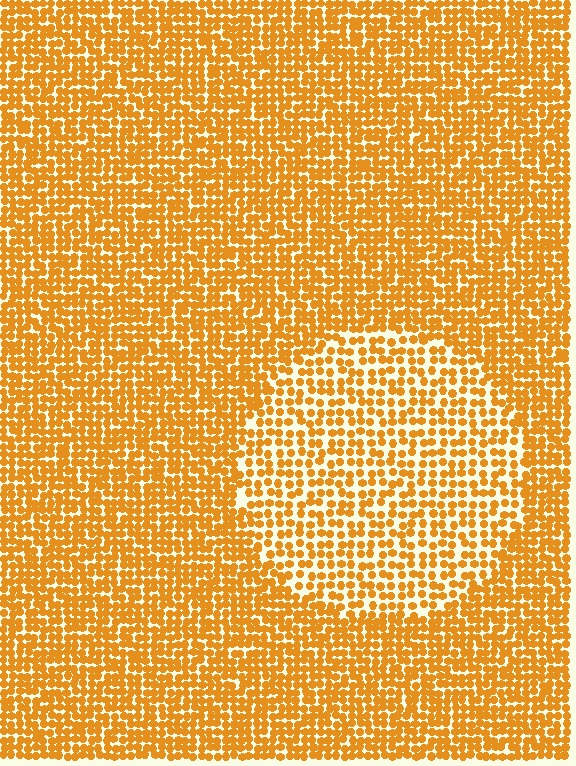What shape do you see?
I see a circle.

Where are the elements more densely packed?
The elements are more densely packed outside the circle boundary.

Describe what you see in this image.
The image contains small orange elements arranged at two different densities. A circle-shaped region is visible where the elements are less densely packed than the surrounding area.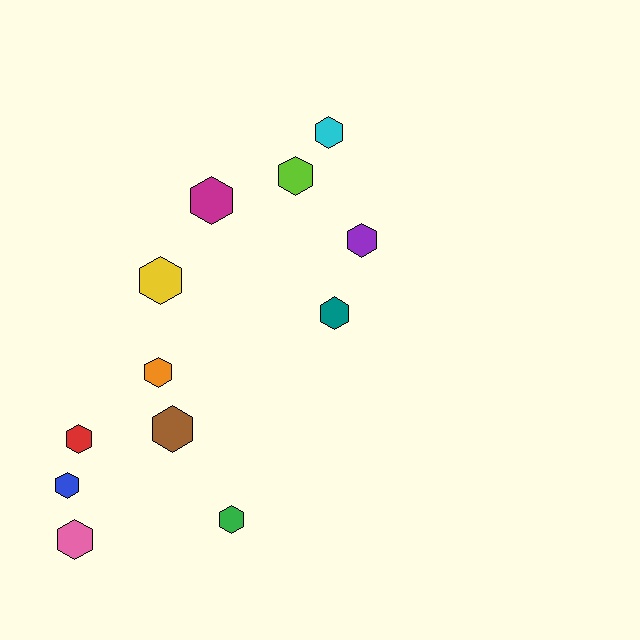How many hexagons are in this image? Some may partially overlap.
There are 12 hexagons.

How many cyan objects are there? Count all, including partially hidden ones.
There is 1 cyan object.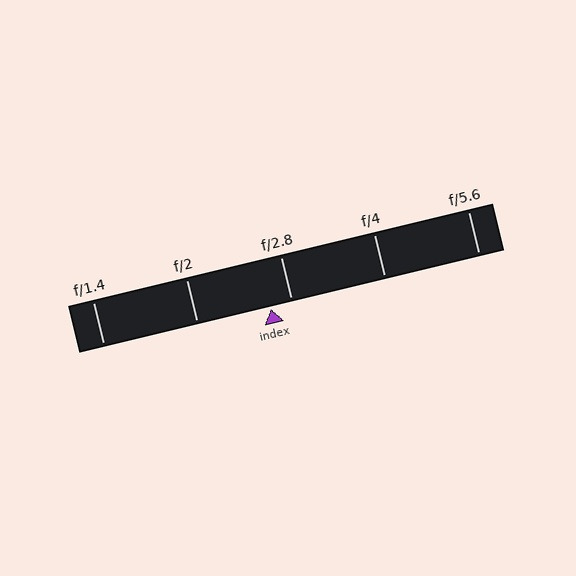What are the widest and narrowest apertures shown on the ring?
The widest aperture shown is f/1.4 and the narrowest is f/5.6.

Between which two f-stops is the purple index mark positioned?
The index mark is between f/2 and f/2.8.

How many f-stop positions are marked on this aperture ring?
There are 5 f-stop positions marked.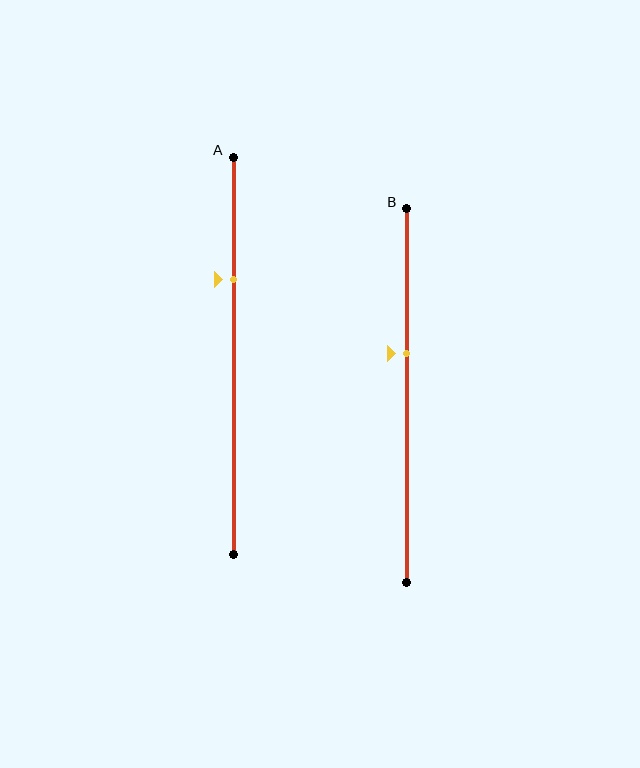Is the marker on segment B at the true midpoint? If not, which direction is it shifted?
No, the marker on segment B is shifted upward by about 11% of the segment length.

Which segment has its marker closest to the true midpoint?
Segment B has its marker closest to the true midpoint.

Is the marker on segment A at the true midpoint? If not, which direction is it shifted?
No, the marker on segment A is shifted upward by about 19% of the segment length.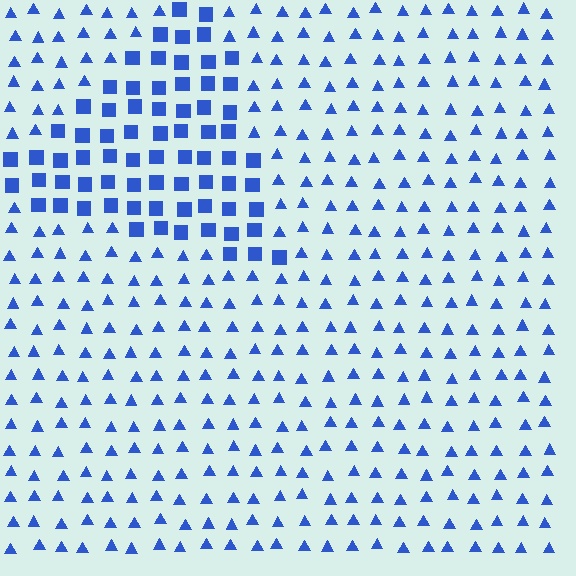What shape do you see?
I see a triangle.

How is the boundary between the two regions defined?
The boundary is defined by a change in element shape: squares inside vs. triangles outside. All elements share the same color and spacing.